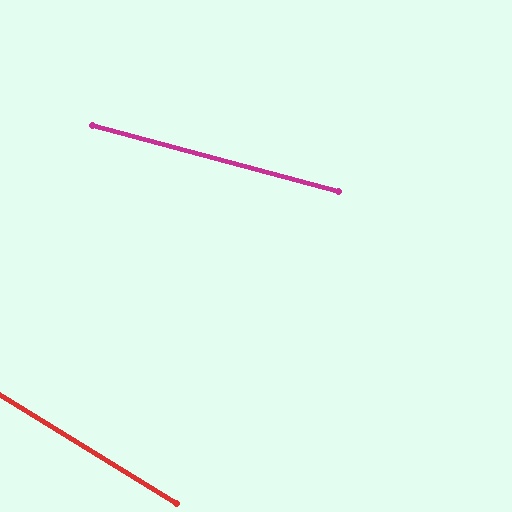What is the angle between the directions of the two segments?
Approximately 17 degrees.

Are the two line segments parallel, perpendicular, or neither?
Neither parallel nor perpendicular — they differ by about 17°.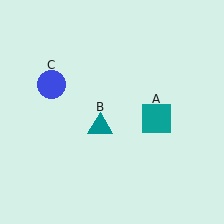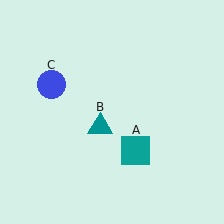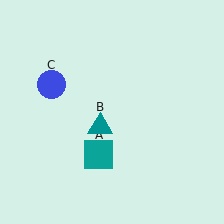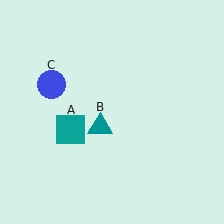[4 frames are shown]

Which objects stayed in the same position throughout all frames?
Teal triangle (object B) and blue circle (object C) remained stationary.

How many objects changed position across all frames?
1 object changed position: teal square (object A).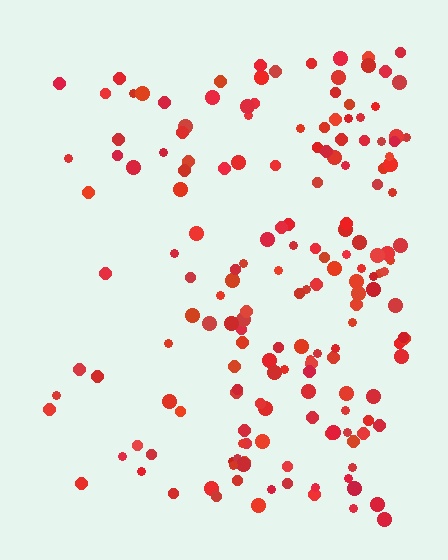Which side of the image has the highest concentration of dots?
The right.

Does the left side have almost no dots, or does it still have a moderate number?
Still a moderate number, just noticeably fewer than the right.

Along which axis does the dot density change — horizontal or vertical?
Horizontal.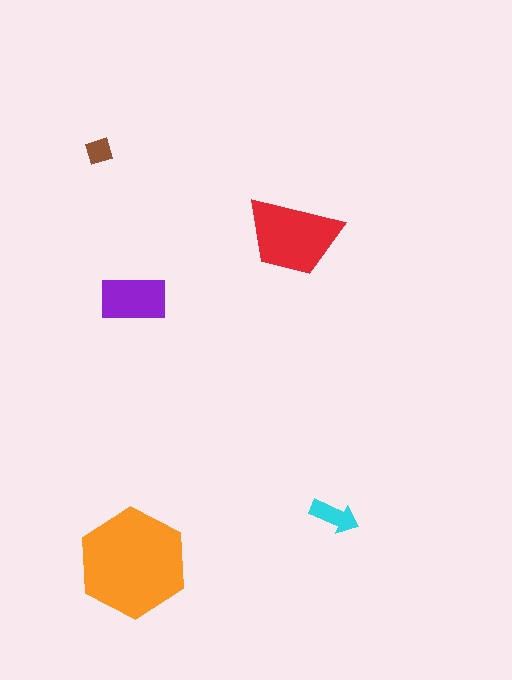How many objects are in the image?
There are 5 objects in the image.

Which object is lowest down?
The orange hexagon is bottommost.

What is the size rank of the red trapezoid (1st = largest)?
2nd.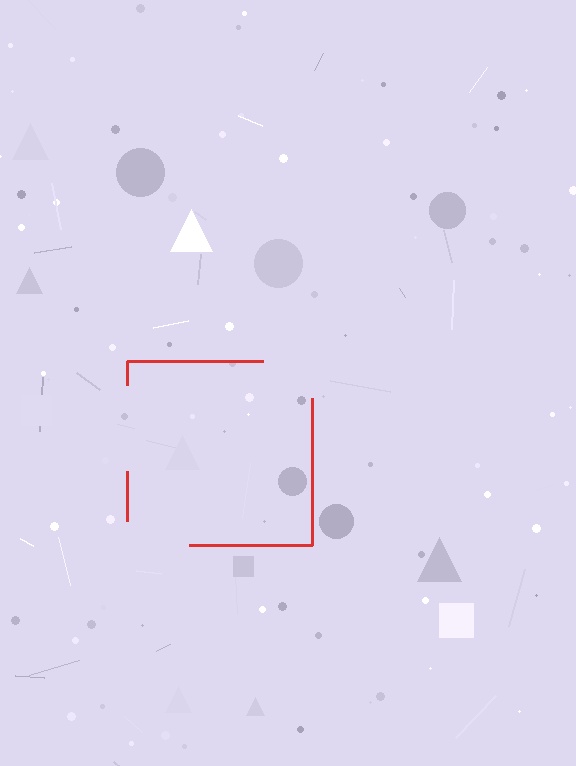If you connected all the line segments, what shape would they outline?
They would outline a square.